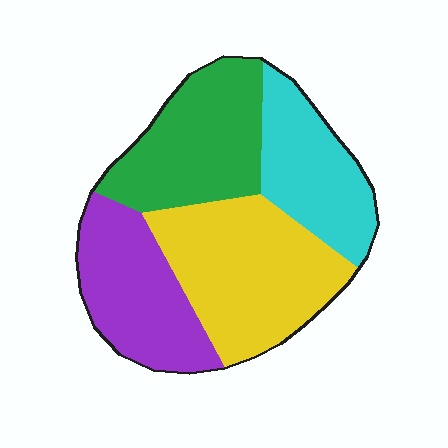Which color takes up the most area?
Yellow, at roughly 30%.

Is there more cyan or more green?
Green.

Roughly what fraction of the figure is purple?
Purple covers roughly 25% of the figure.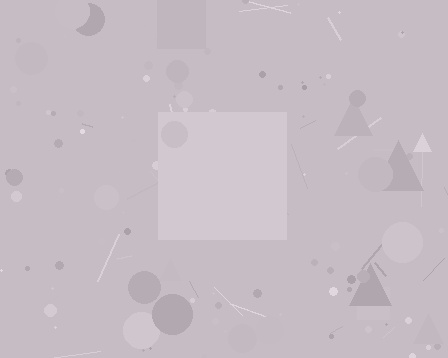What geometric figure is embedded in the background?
A square is embedded in the background.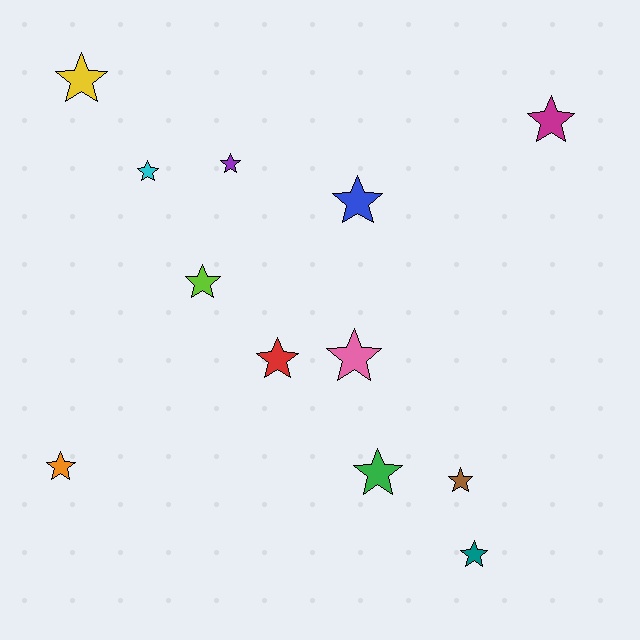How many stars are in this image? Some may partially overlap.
There are 12 stars.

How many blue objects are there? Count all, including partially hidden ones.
There is 1 blue object.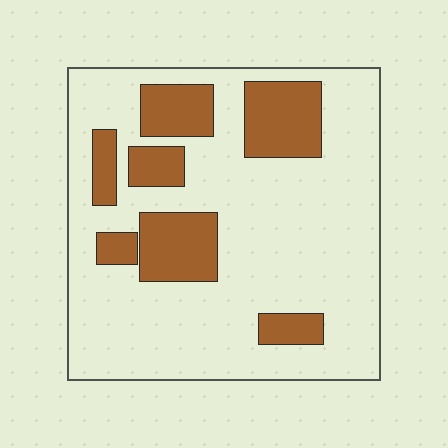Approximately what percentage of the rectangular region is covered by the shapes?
Approximately 25%.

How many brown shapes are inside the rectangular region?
7.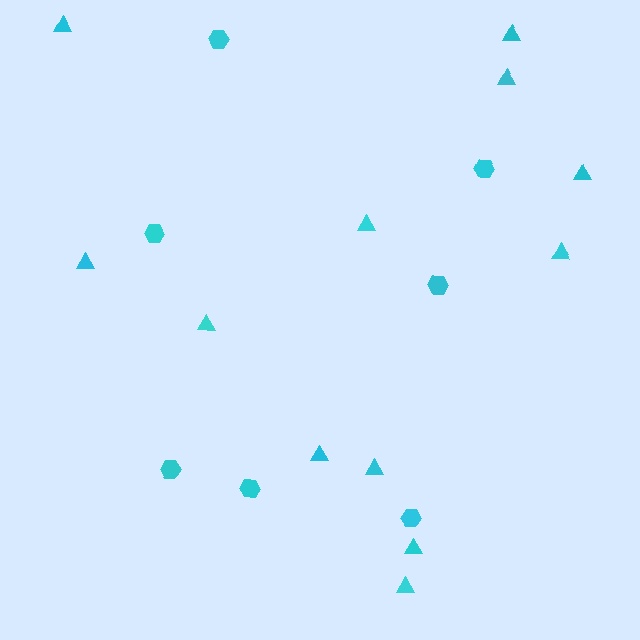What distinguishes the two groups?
There are 2 groups: one group of hexagons (7) and one group of triangles (12).